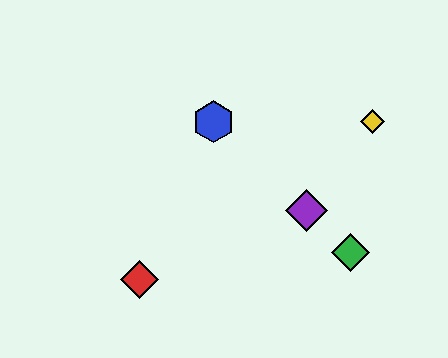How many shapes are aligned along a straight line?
3 shapes (the blue hexagon, the green diamond, the purple diamond) are aligned along a straight line.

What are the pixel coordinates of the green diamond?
The green diamond is at (350, 252).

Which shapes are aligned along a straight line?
The blue hexagon, the green diamond, the purple diamond are aligned along a straight line.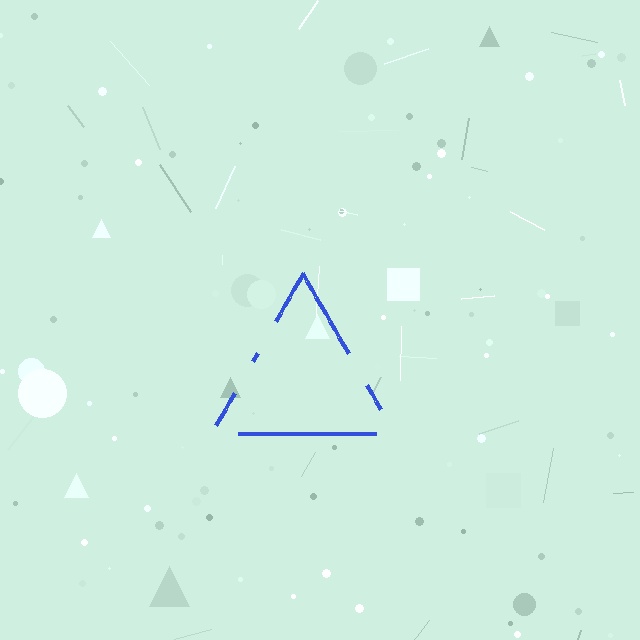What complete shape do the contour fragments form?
The contour fragments form a triangle.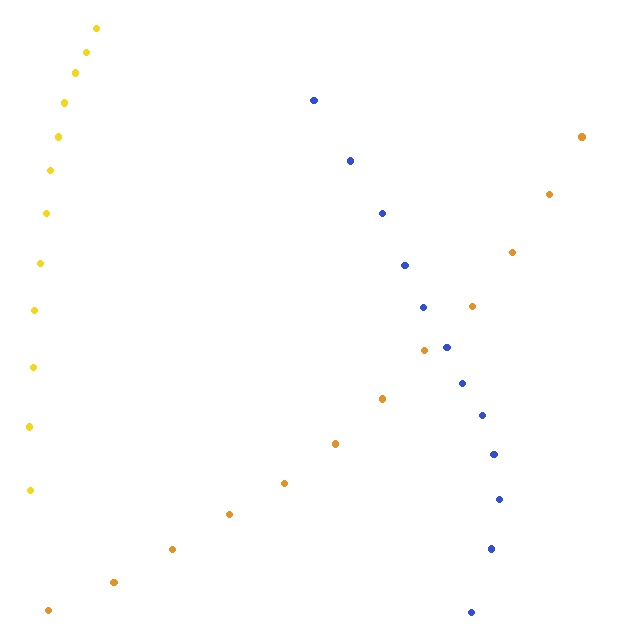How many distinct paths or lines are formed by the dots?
There are 3 distinct paths.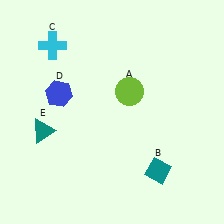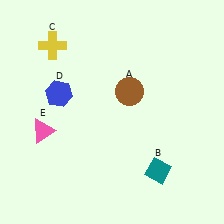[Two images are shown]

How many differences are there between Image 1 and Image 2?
There are 3 differences between the two images.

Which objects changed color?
A changed from lime to brown. C changed from cyan to yellow. E changed from teal to pink.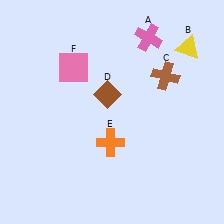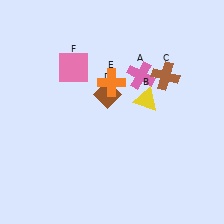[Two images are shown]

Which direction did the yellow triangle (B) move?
The yellow triangle (B) moved down.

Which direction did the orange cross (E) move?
The orange cross (E) moved up.